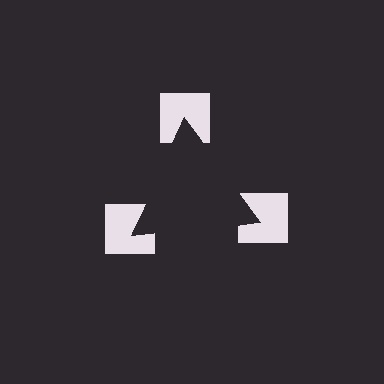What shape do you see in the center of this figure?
An illusory triangle — its edges are inferred from the aligned wedge cuts in the notched squares, not physically drawn.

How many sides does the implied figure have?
3 sides.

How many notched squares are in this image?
There are 3 — one at each vertex of the illusory triangle.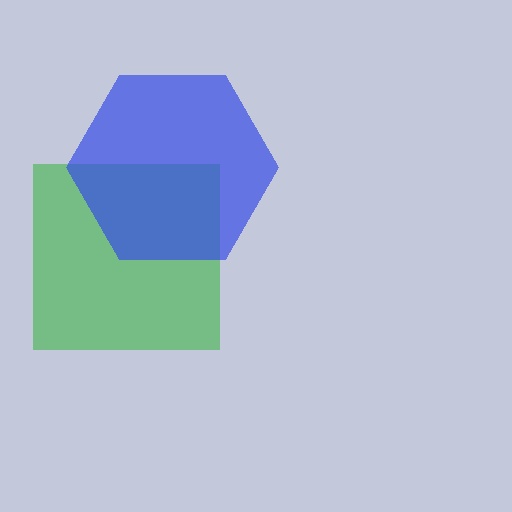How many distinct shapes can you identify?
There are 2 distinct shapes: a green square, a blue hexagon.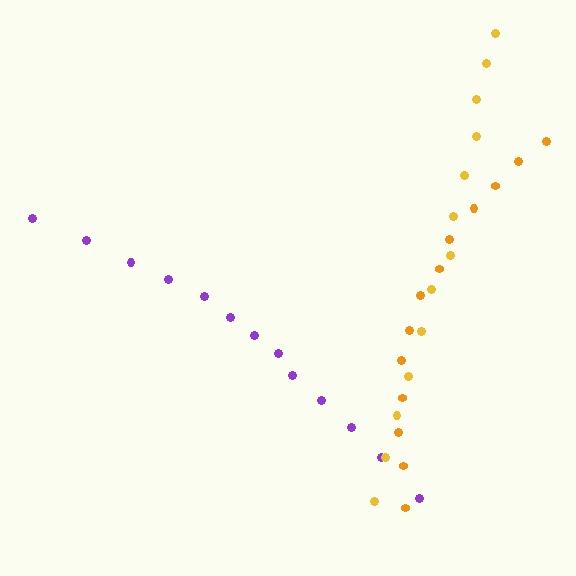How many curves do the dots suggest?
There are 3 distinct paths.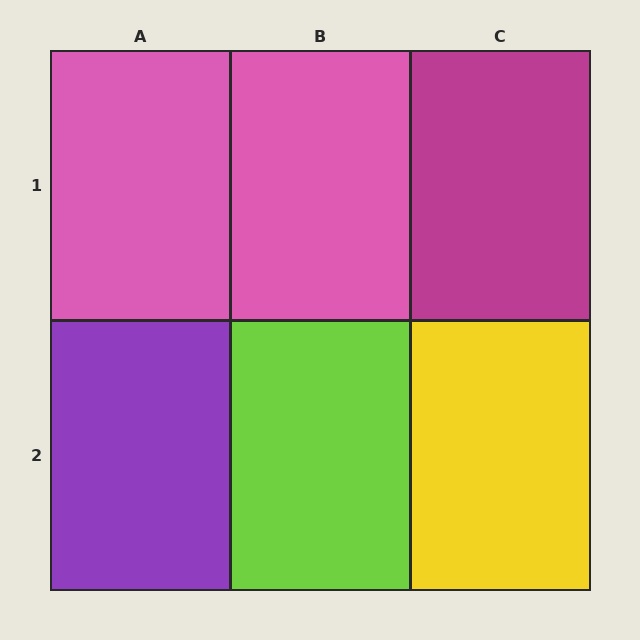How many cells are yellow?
1 cell is yellow.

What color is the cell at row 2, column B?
Lime.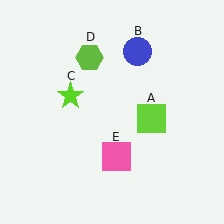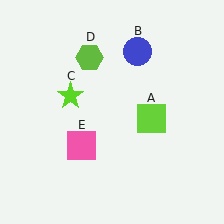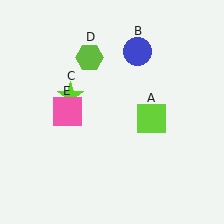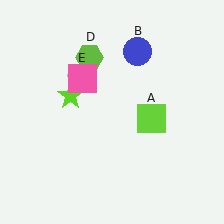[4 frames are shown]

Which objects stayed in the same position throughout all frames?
Lime square (object A) and blue circle (object B) and lime star (object C) and lime hexagon (object D) remained stationary.